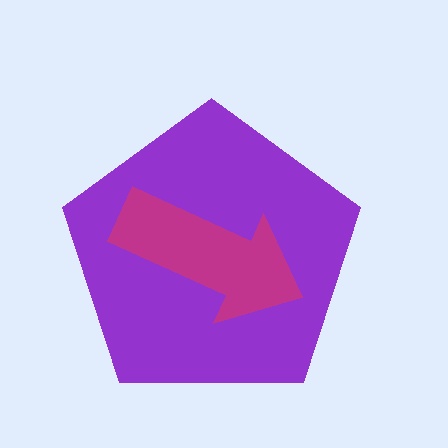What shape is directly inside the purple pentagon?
The magenta arrow.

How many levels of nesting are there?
2.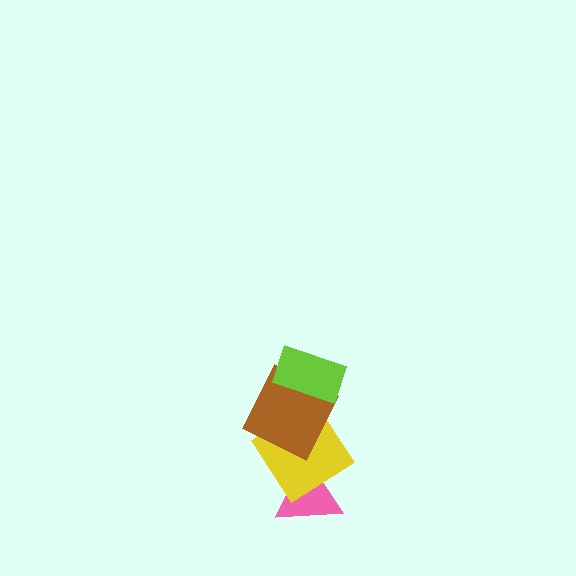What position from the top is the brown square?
The brown square is 2nd from the top.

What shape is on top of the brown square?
The lime rectangle is on top of the brown square.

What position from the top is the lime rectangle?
The lime rectangle is 1st from the top.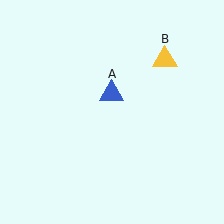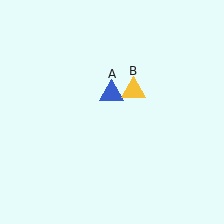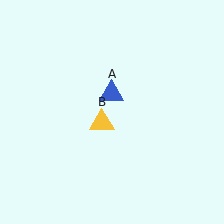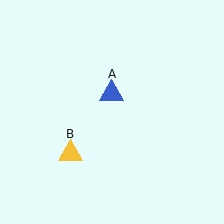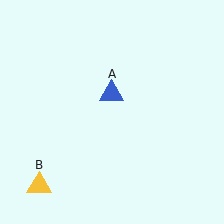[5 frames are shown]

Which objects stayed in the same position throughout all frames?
Blue triangle (object A) remained stationary.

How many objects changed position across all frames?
1 object changed position: yellow triangle (object B).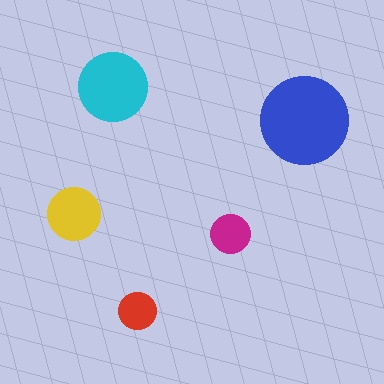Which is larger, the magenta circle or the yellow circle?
The yellow one.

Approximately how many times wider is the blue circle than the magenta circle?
About 2 times wider.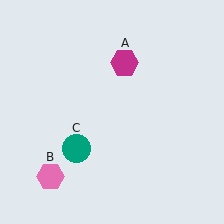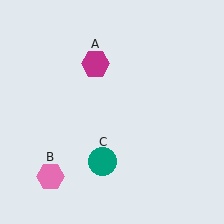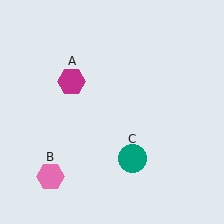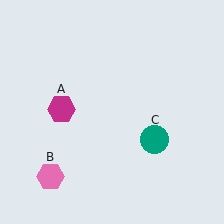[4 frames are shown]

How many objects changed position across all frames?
2 objects changed position: magenta hexagon (object A), teal circle (object C).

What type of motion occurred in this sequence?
The magenta hexagon (object A), teal circle (object C) rotated counterclockwise around the center of the scene.